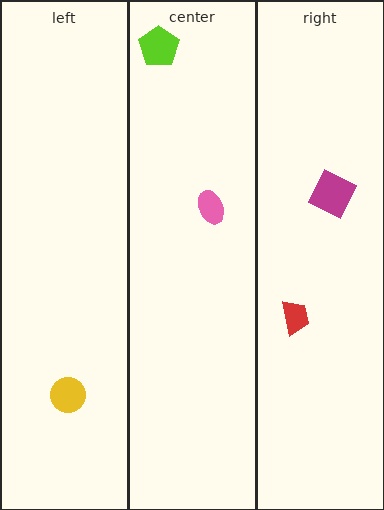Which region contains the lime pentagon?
The center region.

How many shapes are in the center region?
2.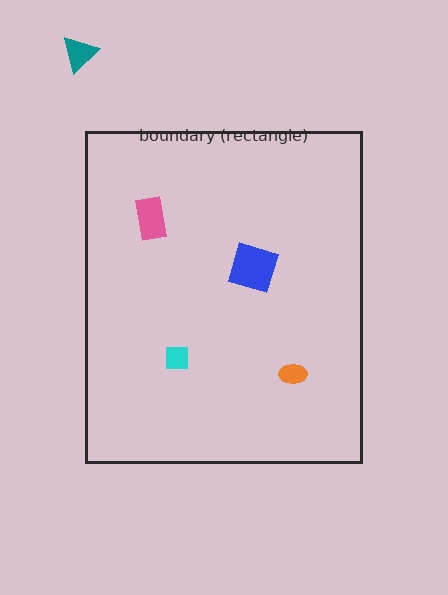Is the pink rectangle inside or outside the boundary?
Inside.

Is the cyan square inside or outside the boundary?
Inside.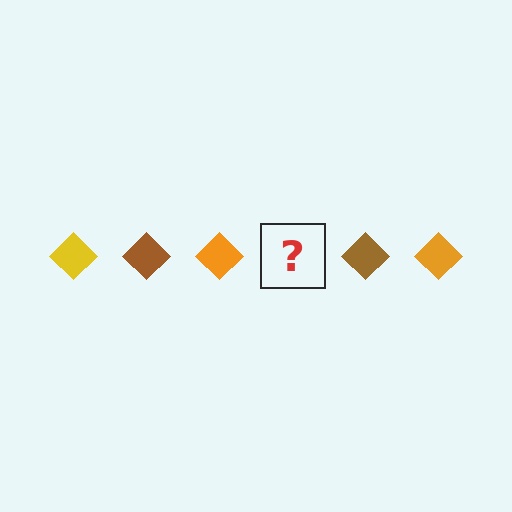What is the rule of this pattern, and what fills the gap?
The rule is that the pattern cycles through yellow, brown, orange diamonds. The gap should be filled with a yellow diamond.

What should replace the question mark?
The question mark should be replaced with a yellow diamond.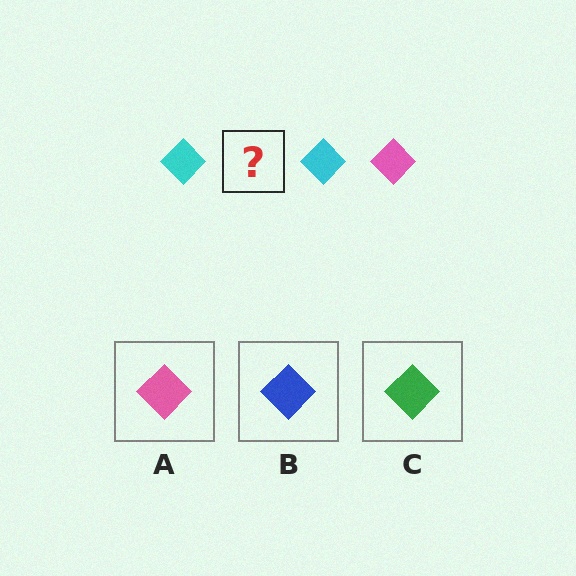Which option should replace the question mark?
Option A.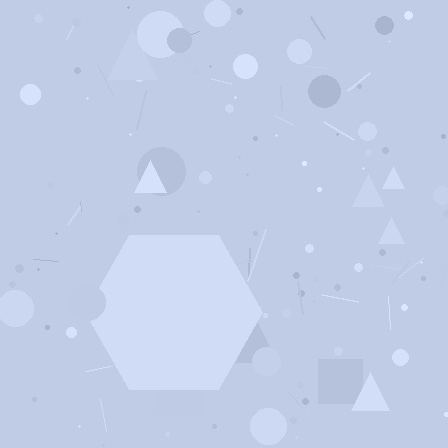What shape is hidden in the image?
A hexagon is hidden in the image.